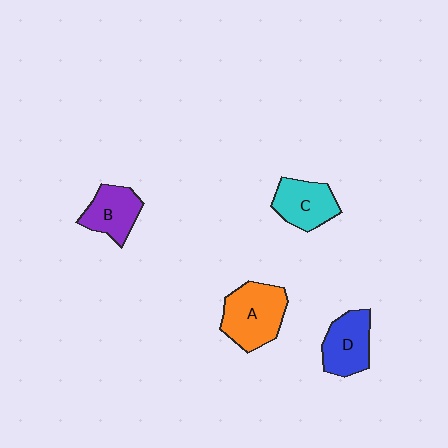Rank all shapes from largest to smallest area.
From largest to smallest: A (orange), D (blue), C (cyan), B (purple).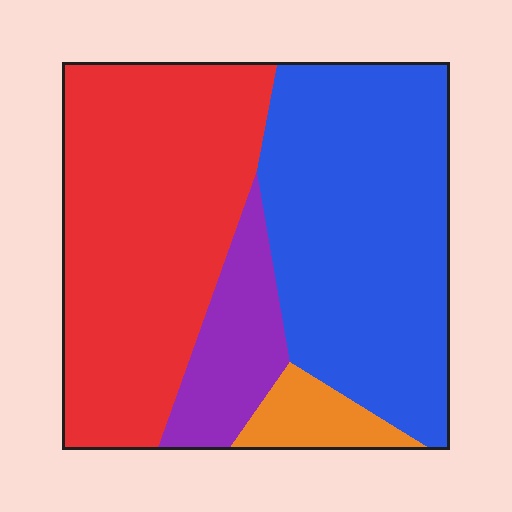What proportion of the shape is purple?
Purple covers around 10% of the shape.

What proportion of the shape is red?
Red takes up about two fifths (2/5) of the shape.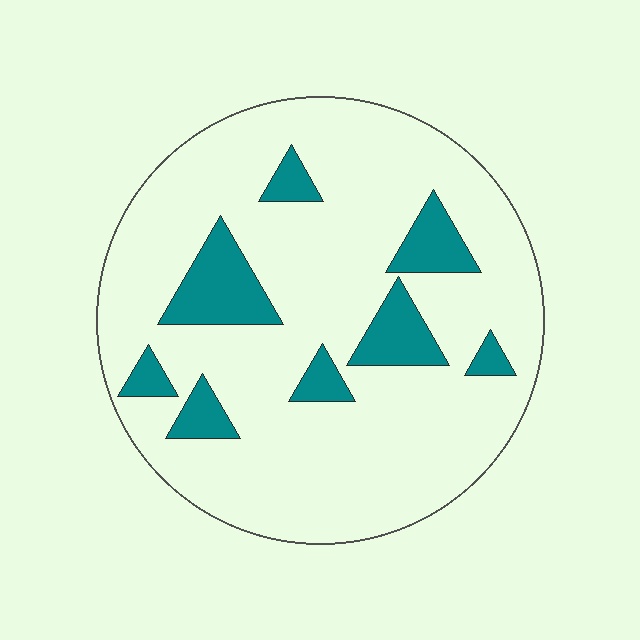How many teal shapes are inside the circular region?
8.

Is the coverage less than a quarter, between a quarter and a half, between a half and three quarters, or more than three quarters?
Less than a quarter.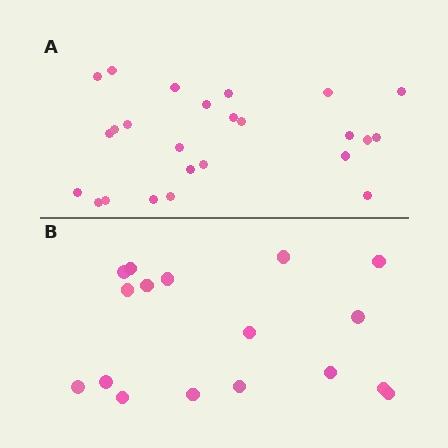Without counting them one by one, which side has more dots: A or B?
Region A (the top region) has more dots.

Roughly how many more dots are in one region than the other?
Region A has roughly 8 or so more dots than region B.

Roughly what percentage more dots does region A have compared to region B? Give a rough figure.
About 45% more.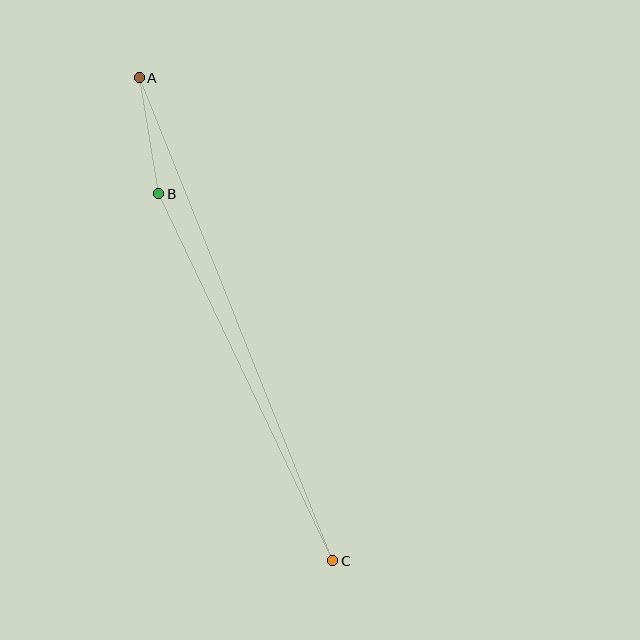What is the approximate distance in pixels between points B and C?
The distance between B and C is approximately 406 pixels.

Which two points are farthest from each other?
Points A and C are farthest from each other.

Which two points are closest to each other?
Points A and B are closest to each other.